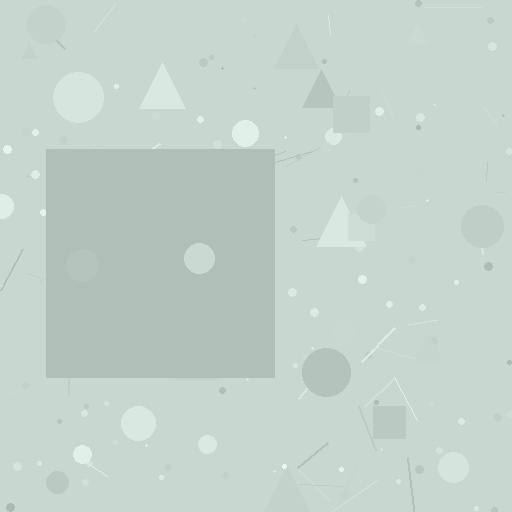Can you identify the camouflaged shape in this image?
The camouflaged shape is a square.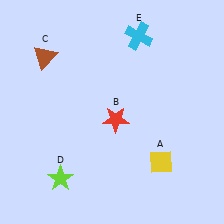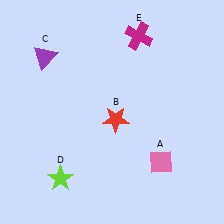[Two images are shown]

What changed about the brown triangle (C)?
In Image 1, C is brown. In Image 2, it changed to purple.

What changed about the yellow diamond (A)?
In Image 1, A is yellow. In Image 2, it changed to pink.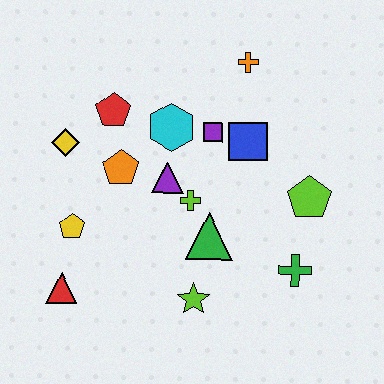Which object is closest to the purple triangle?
The lime cross is closest to the purple triangle.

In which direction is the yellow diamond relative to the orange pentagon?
The yellow diamond is to the left of the orange pentagon.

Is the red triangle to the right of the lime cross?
No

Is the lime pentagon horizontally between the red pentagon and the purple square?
No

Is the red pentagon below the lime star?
No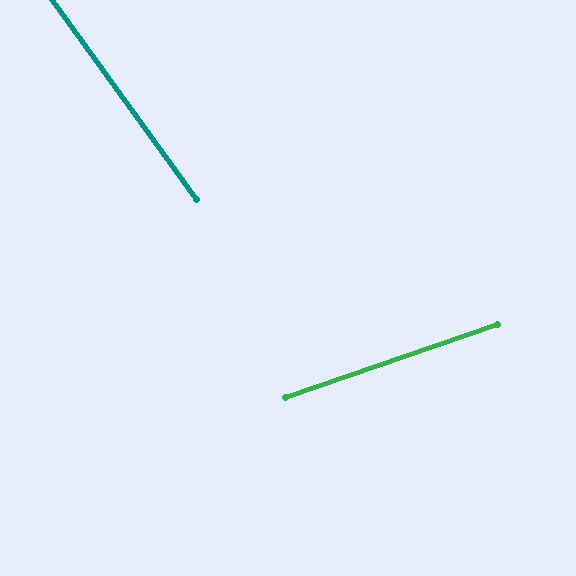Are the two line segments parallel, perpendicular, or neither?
Neither parallel nor perpendicular — they differ by about 73°.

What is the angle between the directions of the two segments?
Approximately 73 degrees.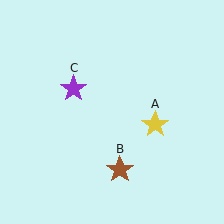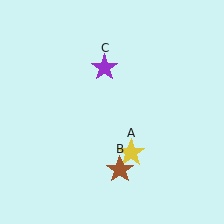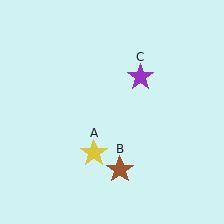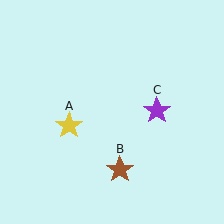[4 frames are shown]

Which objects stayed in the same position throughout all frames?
Brown star (object B) remained stationary.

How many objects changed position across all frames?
2 objects changed position: yellow star (object A), purple star (object C).